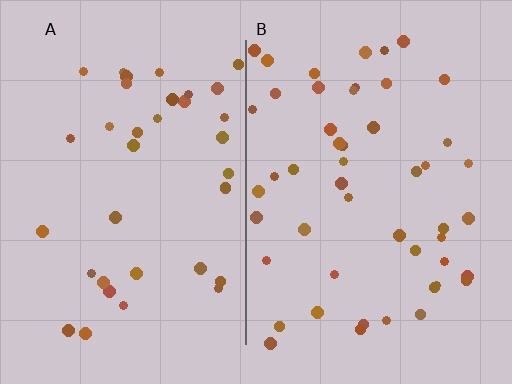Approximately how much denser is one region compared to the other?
Approximately 1.4× — region B over region A.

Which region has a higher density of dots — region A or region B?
B (the right).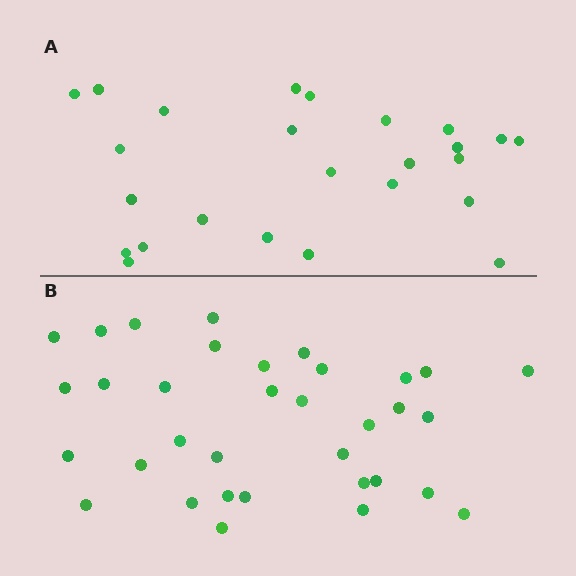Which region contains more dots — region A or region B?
Region B (the bottom region) has more dots.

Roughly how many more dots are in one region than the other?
Region B has roughly 8 or so more dots than region A.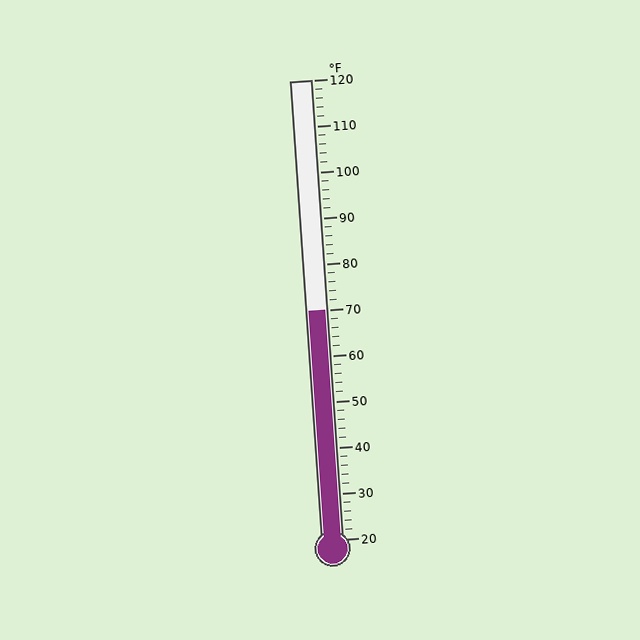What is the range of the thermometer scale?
The thermometer scale ranges from 20°F to 120°F.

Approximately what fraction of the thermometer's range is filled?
The thermometer is filled to approximately 50% of its range.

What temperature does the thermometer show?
The thermometer shows approximately 70°F.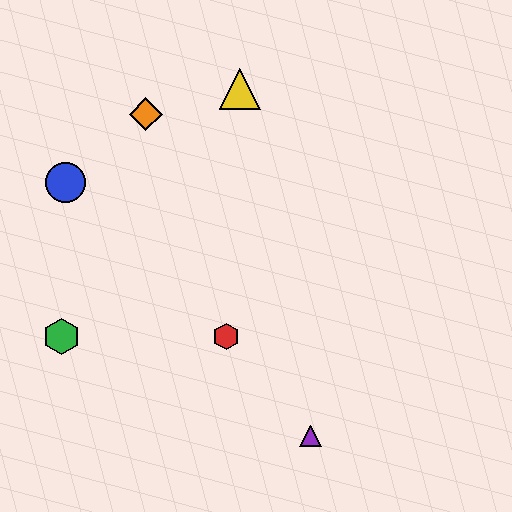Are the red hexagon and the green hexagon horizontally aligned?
Yes, both are at y≈336.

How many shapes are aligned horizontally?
2 shapes (the red hexagon, the green hexagon) are aligned horizontally.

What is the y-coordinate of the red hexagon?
The red hexagon is at y≈336.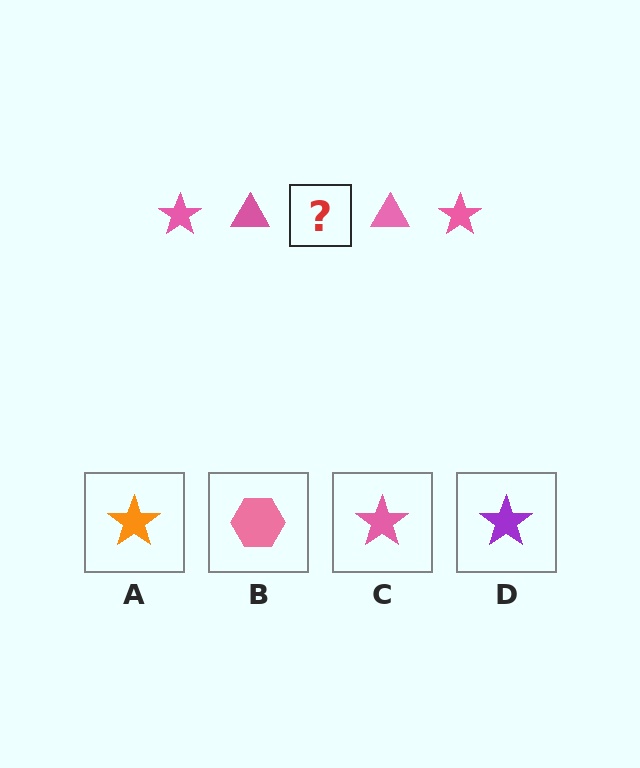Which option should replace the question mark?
Option C.